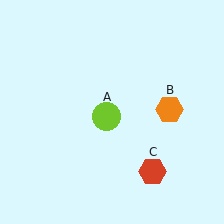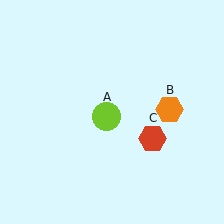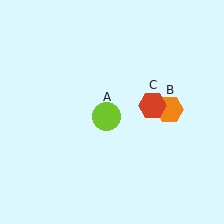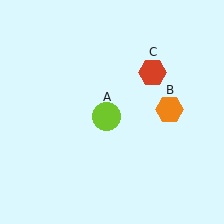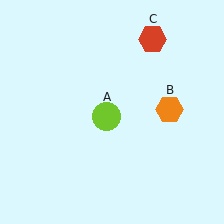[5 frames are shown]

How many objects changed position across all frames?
1 object changed position: red hexagon (object C).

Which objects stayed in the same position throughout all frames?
Lime circle (object A) and orange hexagon (object B) remained stationary.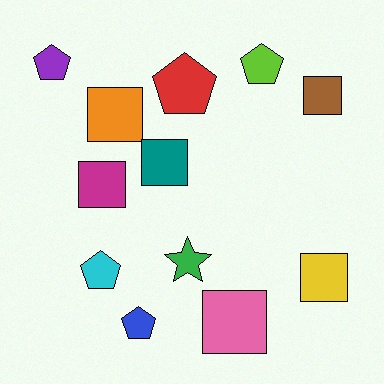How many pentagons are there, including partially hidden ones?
There are 5 pentagons.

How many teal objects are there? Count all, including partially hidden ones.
There is 1 teal object.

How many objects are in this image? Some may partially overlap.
There are 12 objects.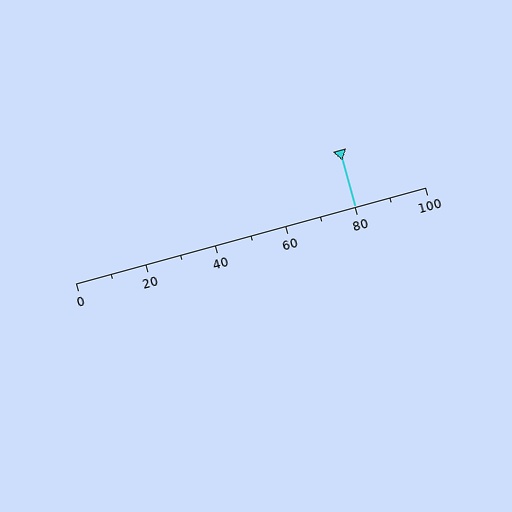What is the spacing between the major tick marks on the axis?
The major ticks are spaced 20 apart.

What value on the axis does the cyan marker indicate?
The marker indicates approximately 80.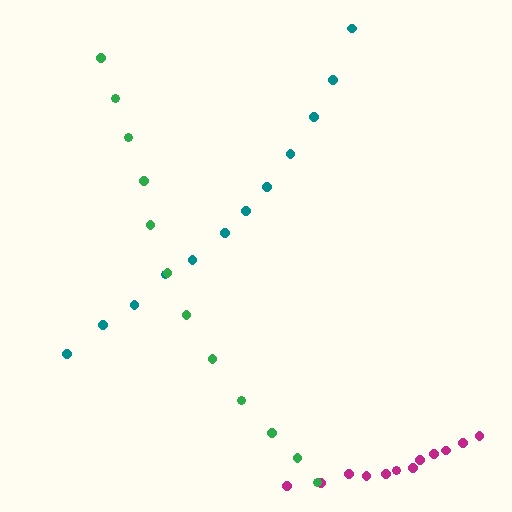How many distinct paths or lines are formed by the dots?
There are 3 distinct paths.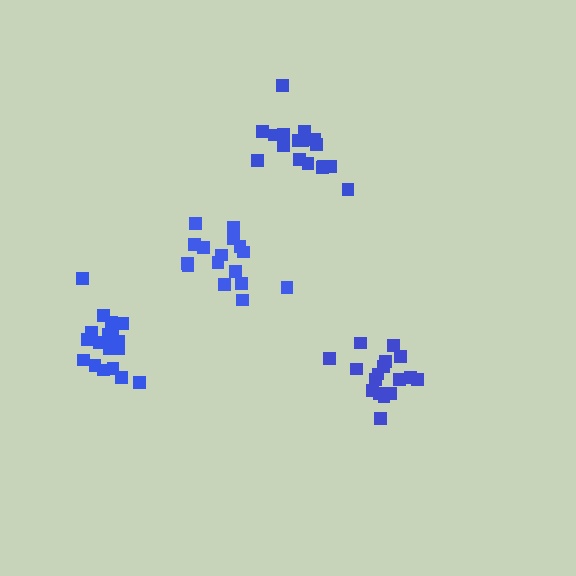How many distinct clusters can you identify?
There are 4 distinct clusters.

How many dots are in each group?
Group 1: 19 dots, Group 2: 17 dots, Group 3: 16 dots, Group 4: 17 dots (69 total).